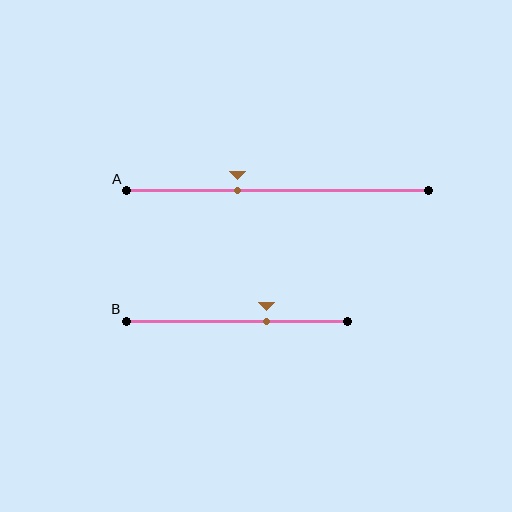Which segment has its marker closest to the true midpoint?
Segment B has its marker closest to the true midpoint.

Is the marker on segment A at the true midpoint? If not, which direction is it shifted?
No, the marker on segment A is shifted to the left by about 13% of the segment length.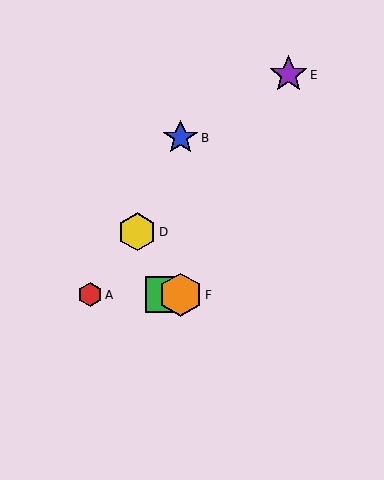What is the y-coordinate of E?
Object E is at y≈75.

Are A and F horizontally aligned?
Yes, both are at y≈295.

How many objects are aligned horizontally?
3 objects (A, C, F) are aligned horizontally.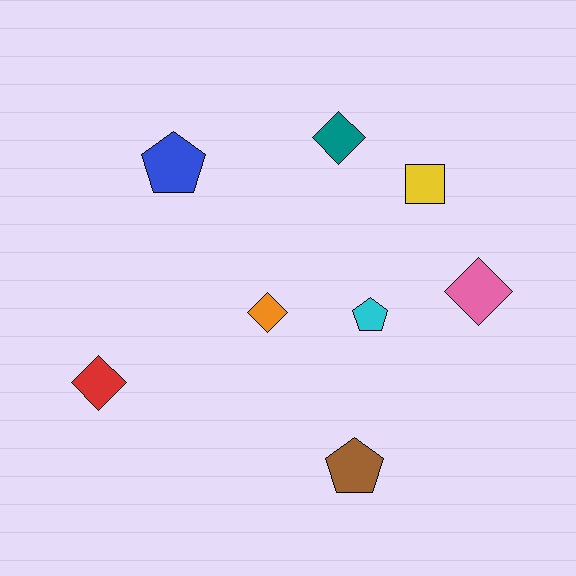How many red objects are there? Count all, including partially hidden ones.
There is 1 red object.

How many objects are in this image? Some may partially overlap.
There are 8 objects.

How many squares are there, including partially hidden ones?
There is 1 square.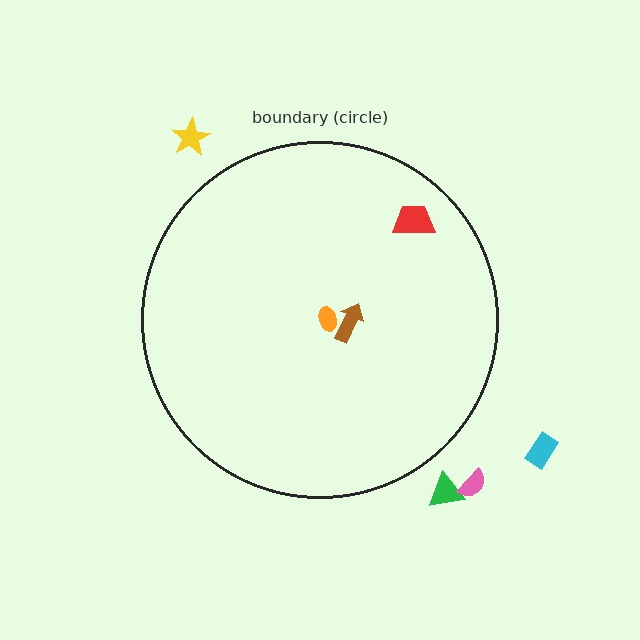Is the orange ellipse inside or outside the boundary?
Inside.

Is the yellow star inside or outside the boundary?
Outside.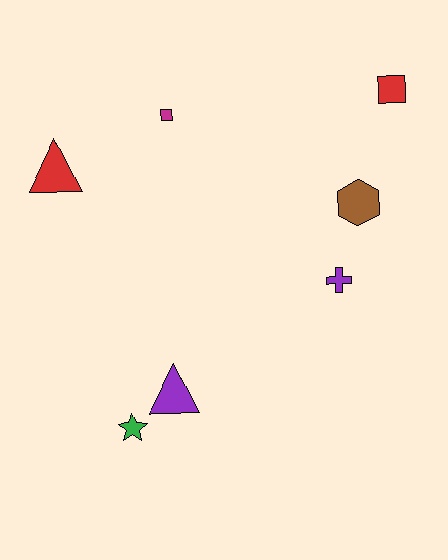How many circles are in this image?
There are no circles.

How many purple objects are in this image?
There are 2 purple objects.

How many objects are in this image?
There are 7 objects.